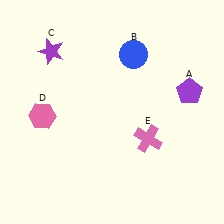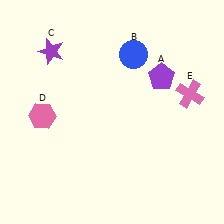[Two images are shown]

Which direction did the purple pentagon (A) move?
The purple pentagon (A) moved left.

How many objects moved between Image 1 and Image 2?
2 objects moved between the two images.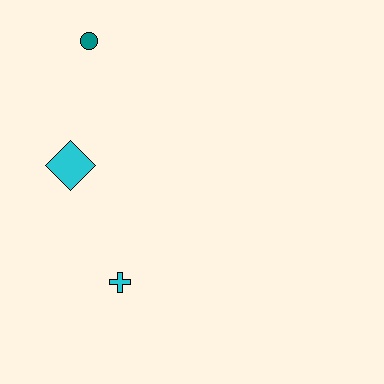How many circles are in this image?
There is 1 circle.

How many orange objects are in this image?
There are no orange objects.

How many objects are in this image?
There are 3 objects.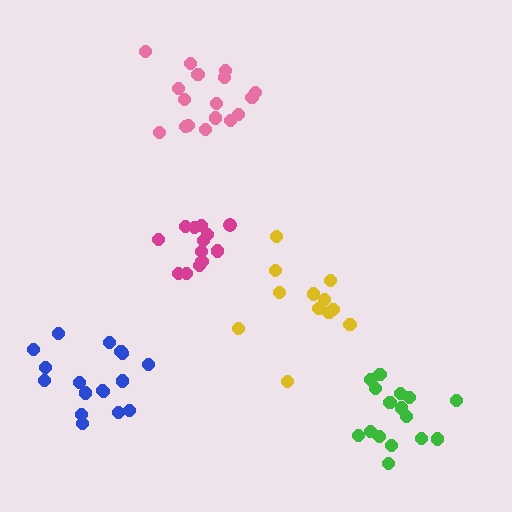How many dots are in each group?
Group 1: 17 dots, Group 2: 18 dots, Group 3: 13 dots, Group 4: 16 dots, Group 5: 12 dots (76 total).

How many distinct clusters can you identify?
There are 5 distinct clusters.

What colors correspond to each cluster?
The clusters are colored: pink, blue, magenta, green, yellow.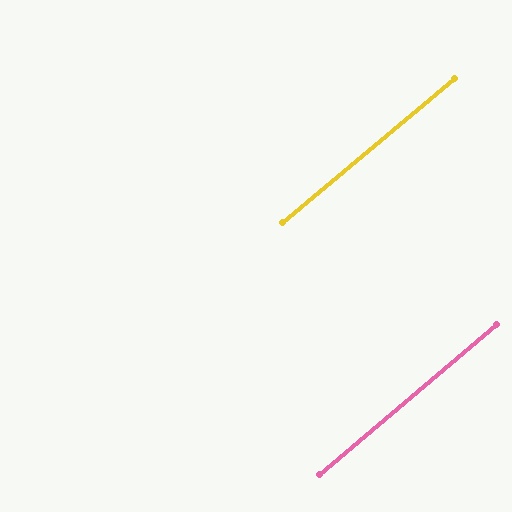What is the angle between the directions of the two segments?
Approximately 0 degrees.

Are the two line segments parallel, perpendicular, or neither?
Parallel — their directions differ by only 0.4°.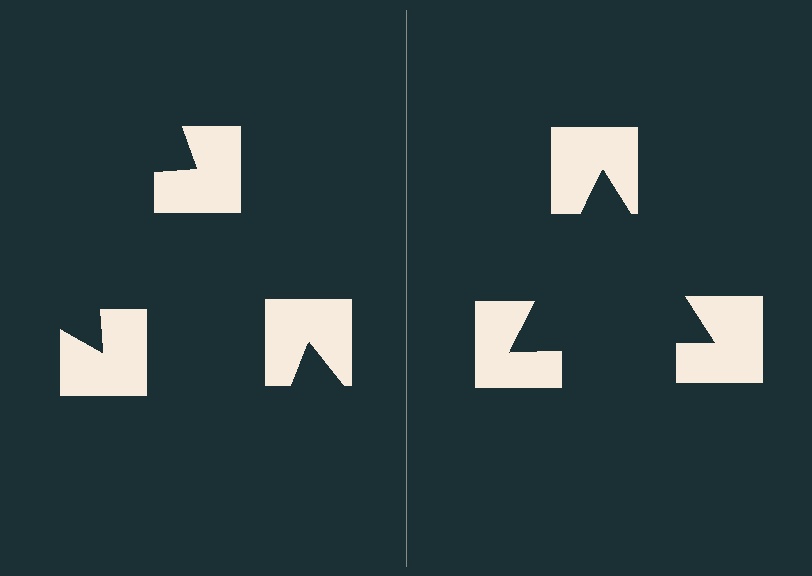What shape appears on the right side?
An illusory triangle.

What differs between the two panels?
The notched squares are positioned identically on both sides; only the wedge orientations differ. On the right they align to a triangle; on the left they are misaligned.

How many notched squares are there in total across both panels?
6 — 3 on each side.